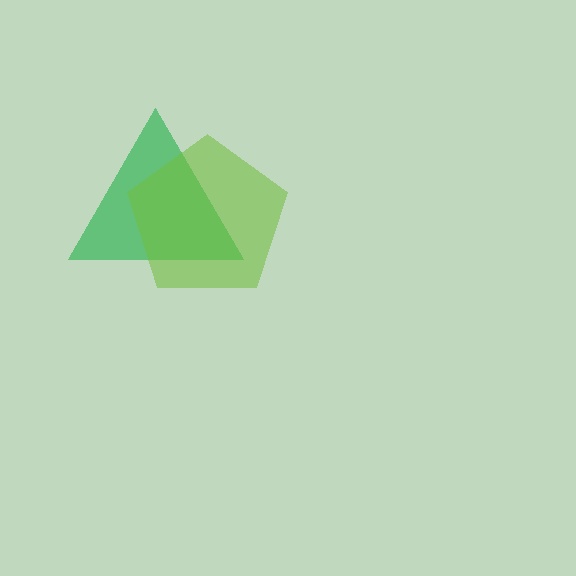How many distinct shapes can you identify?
There are 2 distinct shapes: a green triangle, a lime pentagon.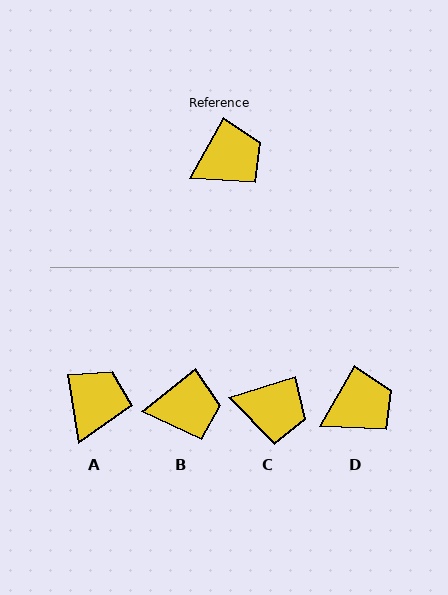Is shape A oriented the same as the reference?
No, it is off by about 38 degrees.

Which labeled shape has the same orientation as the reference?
D.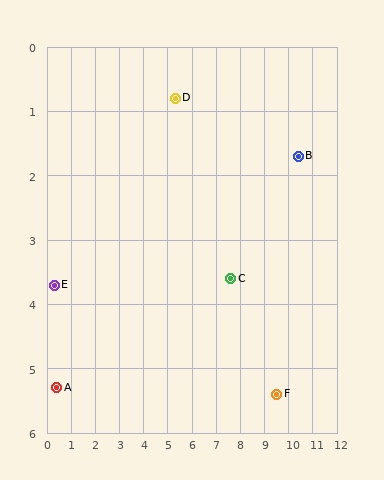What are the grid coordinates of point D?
Point D is at approximately (5.3, 0.8).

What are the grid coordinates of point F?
Point F is at approximately (9.5, 5.4).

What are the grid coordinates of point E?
Point E is at approximately (0.3, 3.7).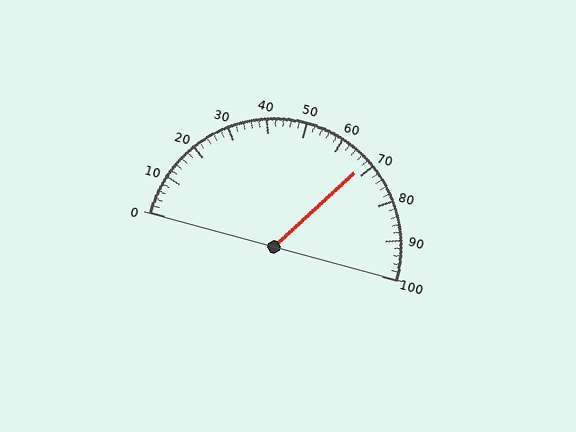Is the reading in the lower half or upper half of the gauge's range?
The reading is in the upper half of the range (0 to 100).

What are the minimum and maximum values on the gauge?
The gauge ranges from 0 to 100.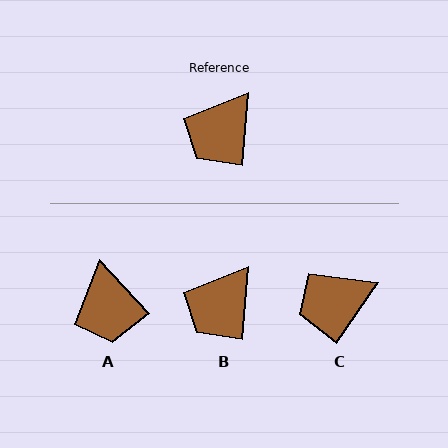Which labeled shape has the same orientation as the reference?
B.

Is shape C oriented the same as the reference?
No, it is off by about 30 degrees.